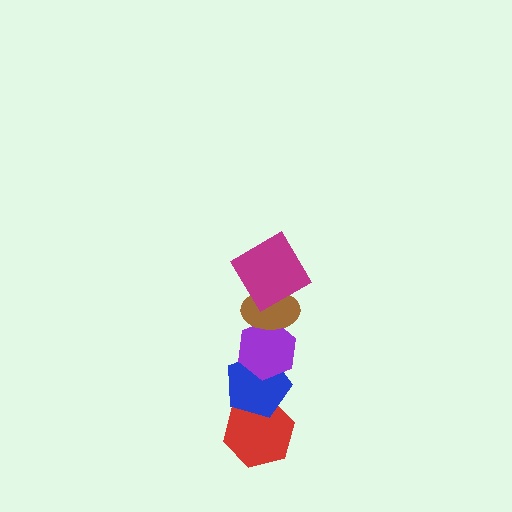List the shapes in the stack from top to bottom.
From top to bottom: the magenta diamond, the brown ellipse, the purple hexagon, the blue pentagon, the red hexagon.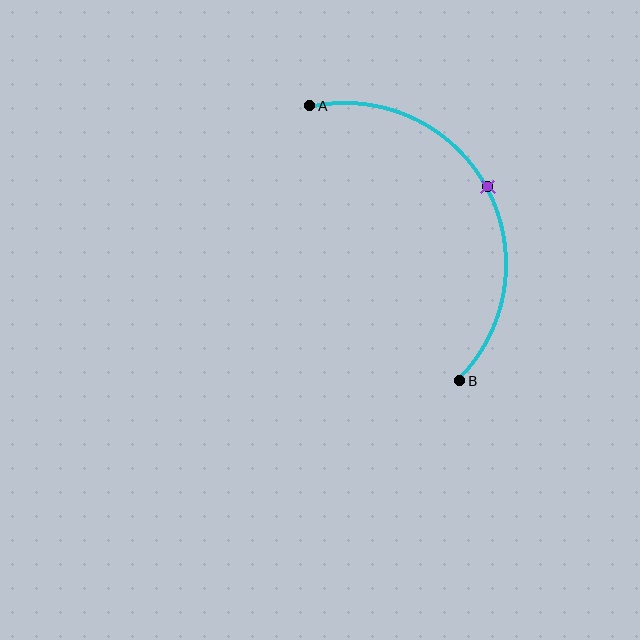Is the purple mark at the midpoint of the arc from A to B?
Yes. The purple mark lies on the arc at equal arc-length from both A and B — it is the arc midpoint.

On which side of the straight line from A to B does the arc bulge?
The arc bulges to the right of the straight line connecting A and B.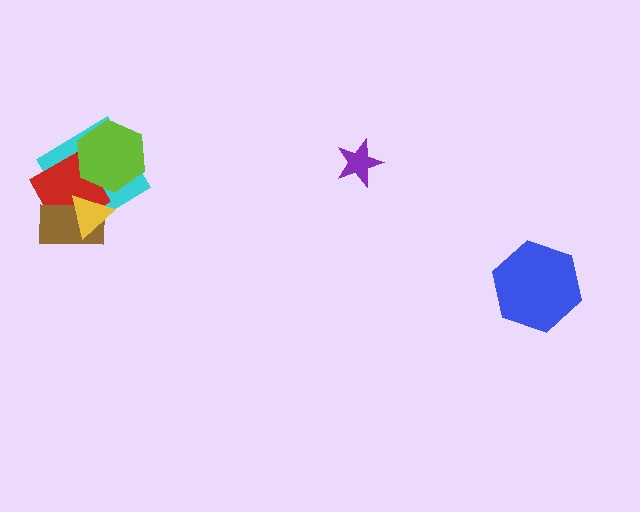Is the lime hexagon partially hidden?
No, no other shape covers it.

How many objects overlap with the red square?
4 objects overlap with the red square.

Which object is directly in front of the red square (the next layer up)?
The brown rectangle is directly in front of the red square.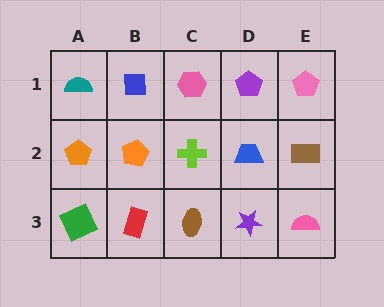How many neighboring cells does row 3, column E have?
2.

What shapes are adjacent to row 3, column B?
An orange pentagon (row 2, column B), a green square (row 3, column A), a brown ellipse (row 3, column C).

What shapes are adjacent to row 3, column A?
An orange pentagon (row 2, column A), a red rectangle (row 3, column B).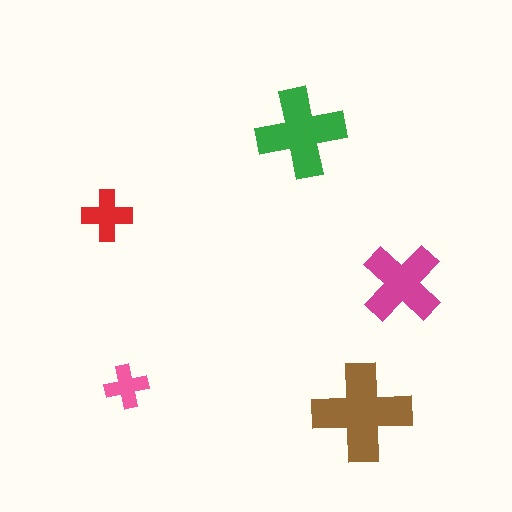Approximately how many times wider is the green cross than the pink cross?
About 2 times wider.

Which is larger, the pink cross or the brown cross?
The brown one.